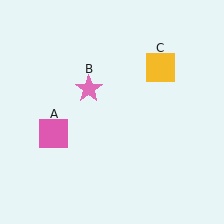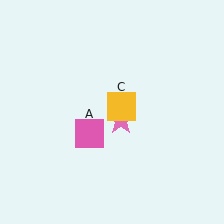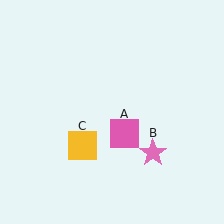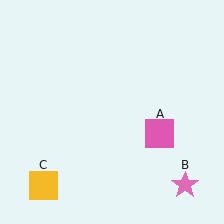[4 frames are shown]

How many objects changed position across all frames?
3 objects changed position: pink square (object A), pink star (object B), yellow square (object C).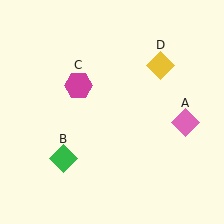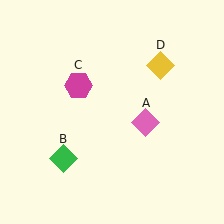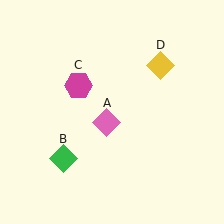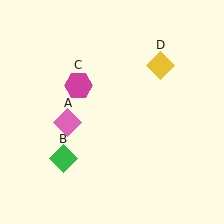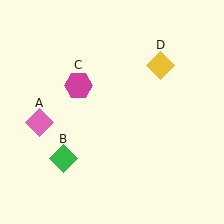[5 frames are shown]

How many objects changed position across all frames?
1 object changed position: pink diamond (object A).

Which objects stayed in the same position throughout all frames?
Green diamond (object B) and magenta hexagon (object C) and yellow diamond (object D) remained stationary.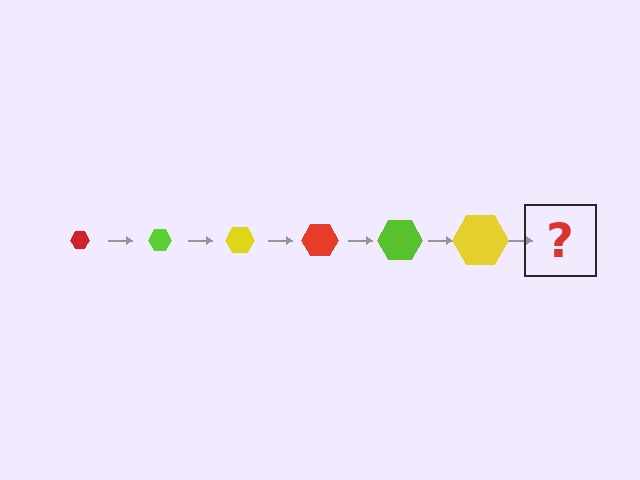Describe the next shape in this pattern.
It should be a red hexagon, larger than the previous one.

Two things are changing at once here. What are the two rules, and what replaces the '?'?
The two rules are that the hexagon grows larger each step and the color cycles through red, lime, and yellow. The '?' should be a red hexagon, larger than the previous one.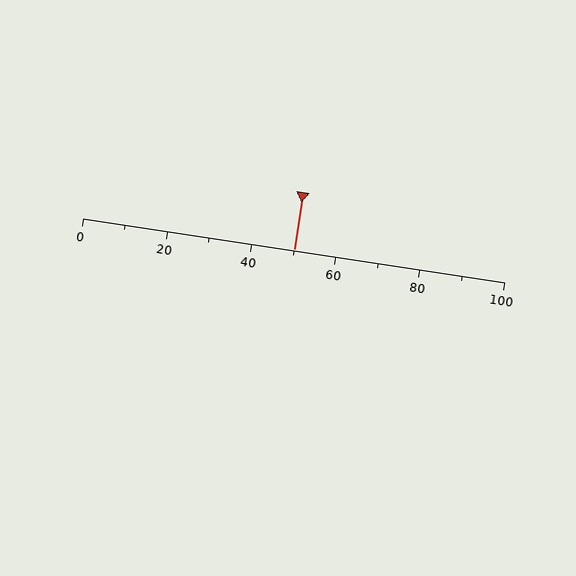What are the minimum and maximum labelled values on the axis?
The axis runs from 0 to 100.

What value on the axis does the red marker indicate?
The marker indicates approximately 50.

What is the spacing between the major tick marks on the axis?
The major ticks are spaced 20 apart.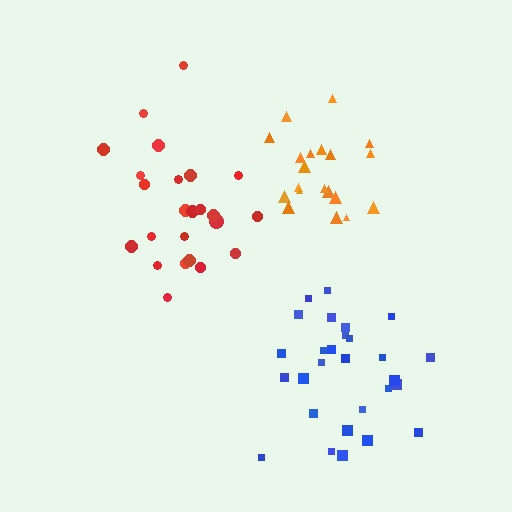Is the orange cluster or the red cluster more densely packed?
Orange.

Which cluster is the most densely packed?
Orange.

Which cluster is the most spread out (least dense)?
Red.